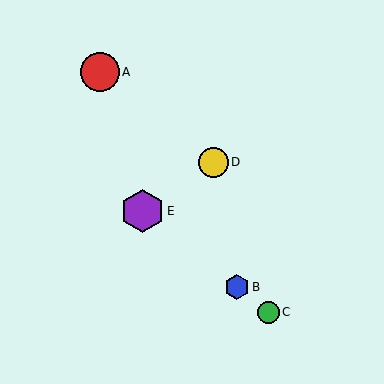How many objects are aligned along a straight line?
3 objects (B, C, E) are aligned along a straight line.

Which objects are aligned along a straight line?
Objects B, C, E are aligned along a straight line.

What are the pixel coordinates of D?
Object D is at (213, 162).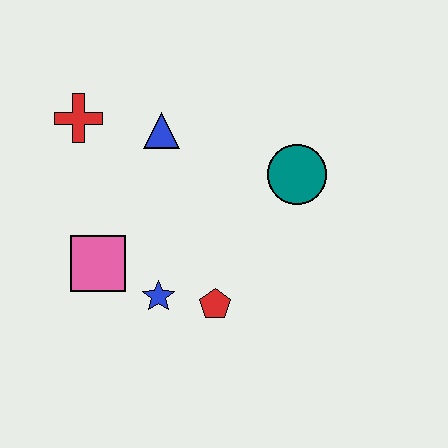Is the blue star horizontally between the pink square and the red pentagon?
Yes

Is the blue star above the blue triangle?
No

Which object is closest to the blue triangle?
The red cross is closest to the blue triangle.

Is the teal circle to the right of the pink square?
Yes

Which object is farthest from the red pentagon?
The red cross is farthest from the red pentagon.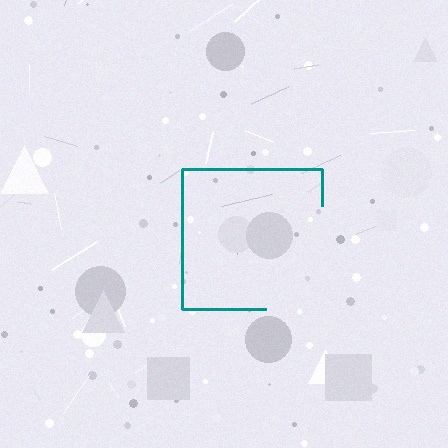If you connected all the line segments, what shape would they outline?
They would outline a square.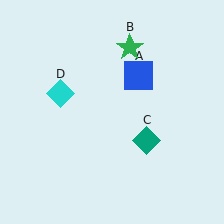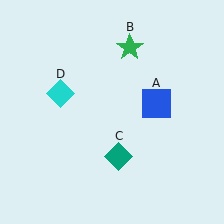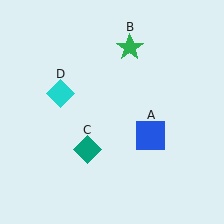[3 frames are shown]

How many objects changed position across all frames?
2 objects changed position: blue square (object A), teal diamond (object C).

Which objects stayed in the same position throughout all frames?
Green star (object B) and cyan diamond (object D) remained stationary.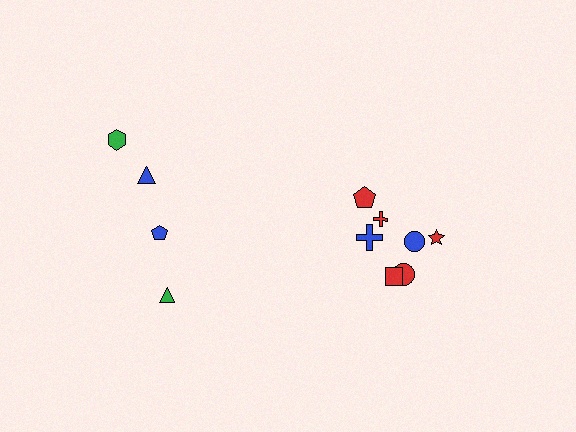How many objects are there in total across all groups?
There are 11 objects.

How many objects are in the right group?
There are 7 objects.